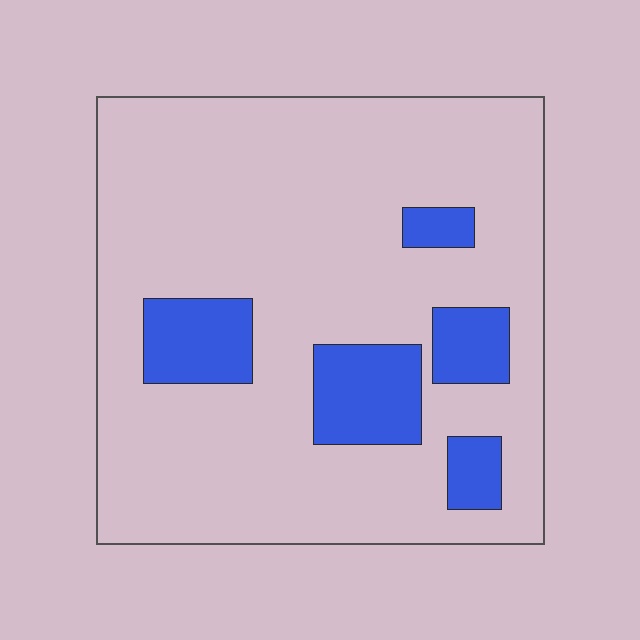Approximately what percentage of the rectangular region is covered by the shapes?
Approximately 15%.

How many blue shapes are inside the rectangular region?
5.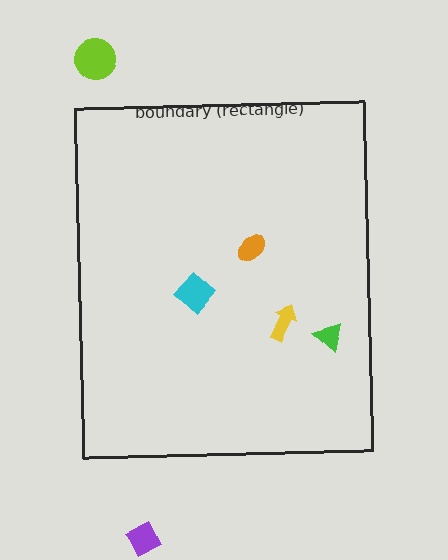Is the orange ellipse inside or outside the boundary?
Inside.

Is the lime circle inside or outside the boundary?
Outside.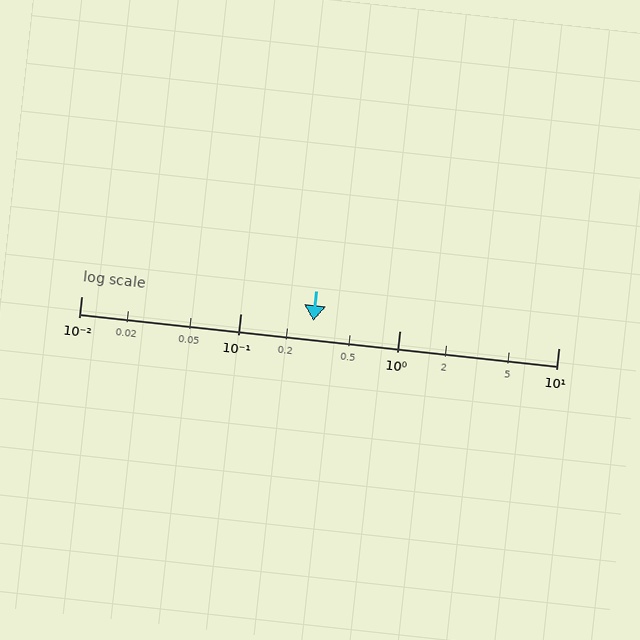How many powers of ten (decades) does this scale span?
The scale spans 3 decades, from 0.01 to 10.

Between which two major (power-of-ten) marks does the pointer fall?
The pointer is between 0.1 and 1.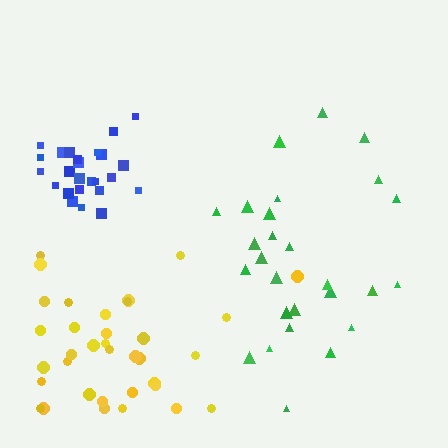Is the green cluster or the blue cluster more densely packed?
Blue.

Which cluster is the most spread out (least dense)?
Green.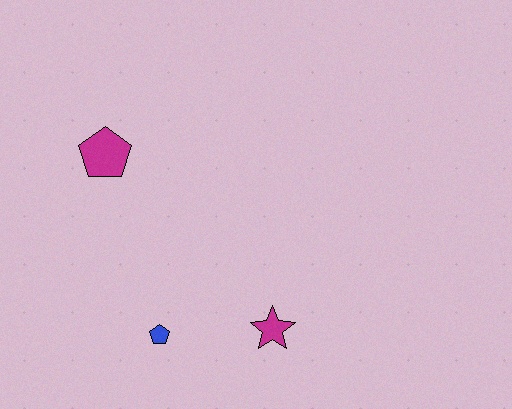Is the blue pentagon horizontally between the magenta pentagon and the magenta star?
Yes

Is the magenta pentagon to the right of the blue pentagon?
No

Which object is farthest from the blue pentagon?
The magenta pentagon is farthest from the blue pentagon.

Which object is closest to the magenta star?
The blue pentagon is closest to the magenta star.